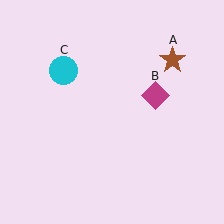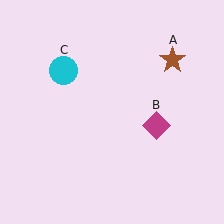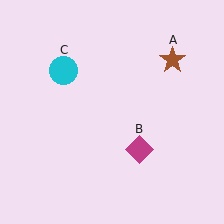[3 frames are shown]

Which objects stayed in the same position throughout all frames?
Brown star (object A) and cyan circle (object C) remained stationary.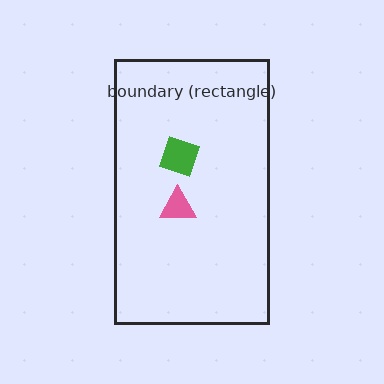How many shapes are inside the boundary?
2 inside, 0 outside.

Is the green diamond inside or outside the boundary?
Inside.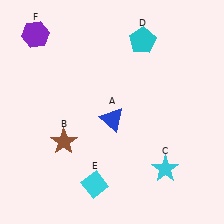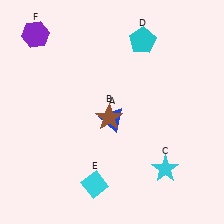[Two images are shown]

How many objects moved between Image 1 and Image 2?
1 object moved between the two images.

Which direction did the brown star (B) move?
The brown star (B) moved right.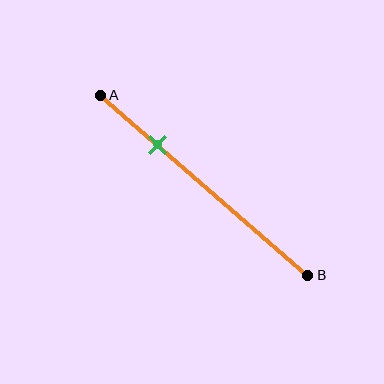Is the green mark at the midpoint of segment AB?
No, the mark is at about 30% from A, not at the 50% midpoint.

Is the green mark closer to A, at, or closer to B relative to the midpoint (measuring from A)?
The green mark is closer to point A than the midpoint of segment AB.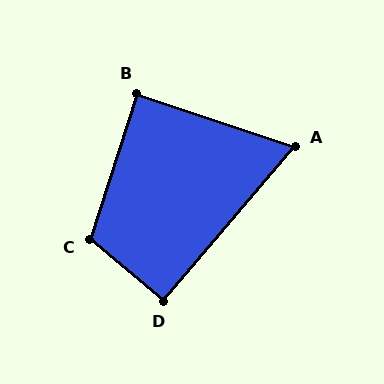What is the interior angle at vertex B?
Approximately 89 degrees (approximately right).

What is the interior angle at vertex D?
Approximately 91 degrees (approximately right).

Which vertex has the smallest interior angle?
A, at approximately 68 degrees.